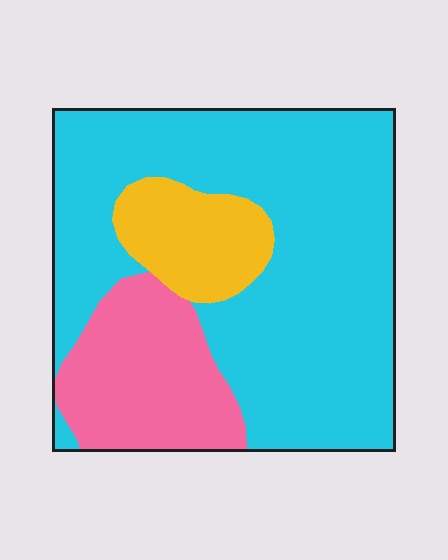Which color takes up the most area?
Cyan, at roughly 65%.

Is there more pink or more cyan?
Cyan.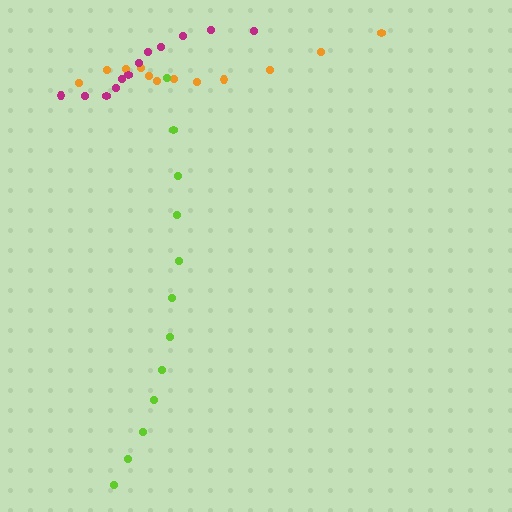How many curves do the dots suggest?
There are 3 distinct paths.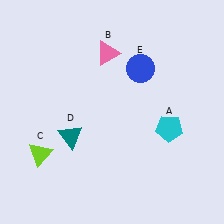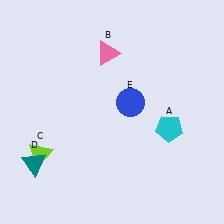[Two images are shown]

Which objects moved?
The objects that moved are: the teal triangle (D), the blue circle (E).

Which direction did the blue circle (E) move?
The blue circle (E) moved down.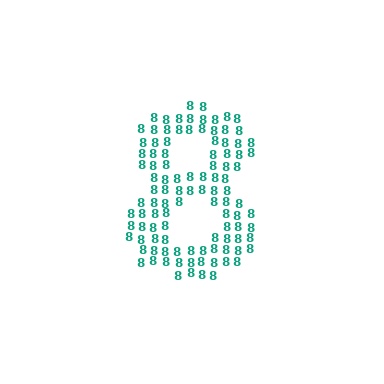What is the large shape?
The large shape is the digit 8.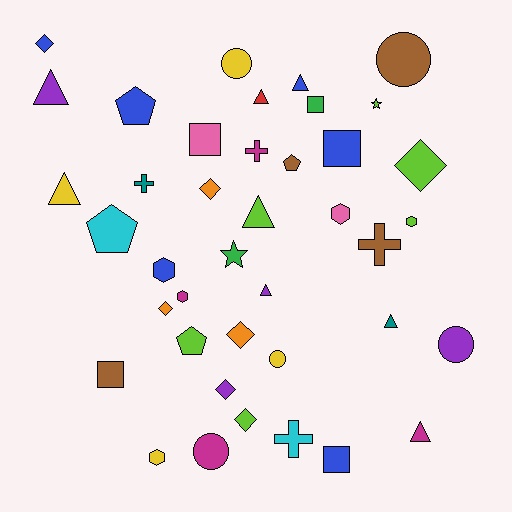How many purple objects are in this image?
There are 4 purple objects.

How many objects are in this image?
There are 40 objects.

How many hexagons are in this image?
There are 5 hexagons.